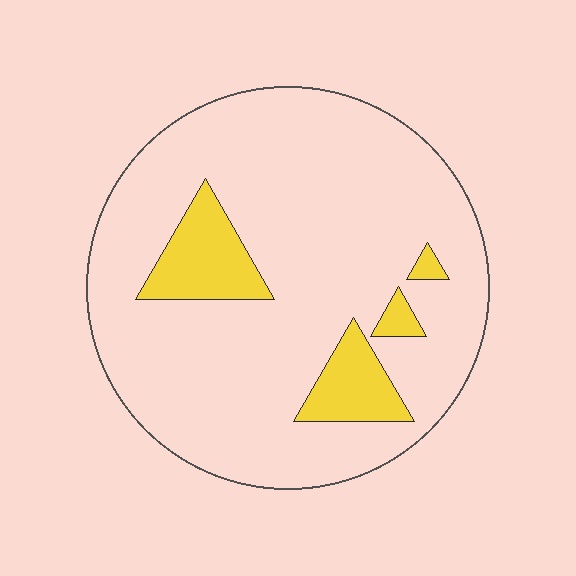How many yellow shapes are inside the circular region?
4.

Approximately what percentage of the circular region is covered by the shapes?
Approximately 15%.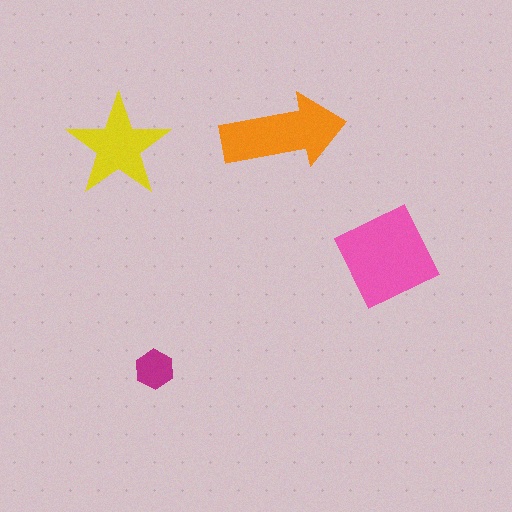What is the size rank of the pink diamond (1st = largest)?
1st.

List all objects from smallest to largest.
The magenta hexagon, the yellow star, the orange arrow, the pink diamond.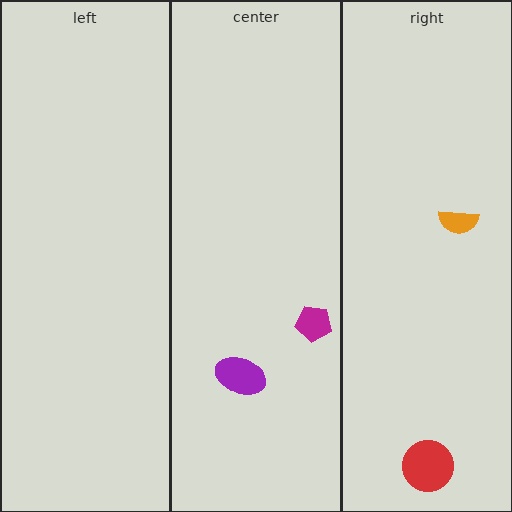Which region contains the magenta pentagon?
The center region.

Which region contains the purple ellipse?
The center region.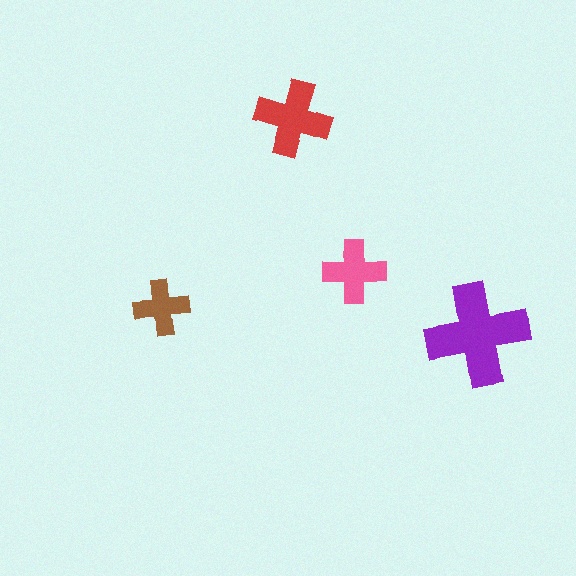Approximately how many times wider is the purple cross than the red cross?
About 1.5 times wider.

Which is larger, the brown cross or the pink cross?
The pink one.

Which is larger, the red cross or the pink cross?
The red one.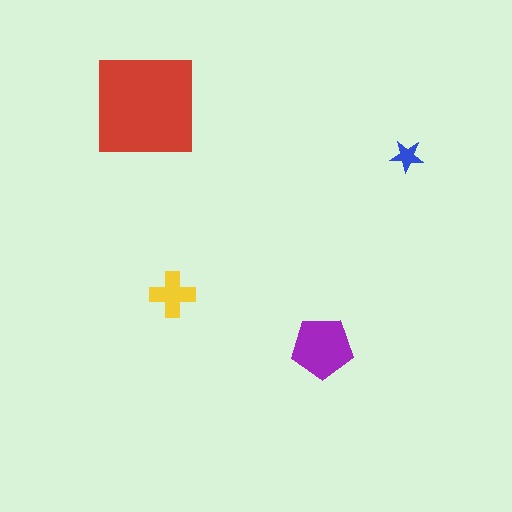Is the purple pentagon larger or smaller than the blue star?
Larger.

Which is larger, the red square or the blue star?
The red square.